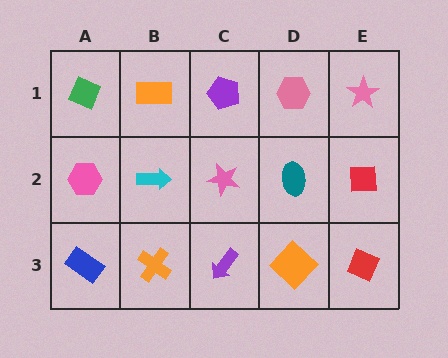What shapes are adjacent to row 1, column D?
A teal ellipse (row 2, column D), a purple pentagon (row 1, column C), a pink star (row 1, column E).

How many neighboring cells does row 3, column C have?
3.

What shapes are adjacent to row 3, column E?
A red square (row 2, column E), an orange diamond (row 3, column D).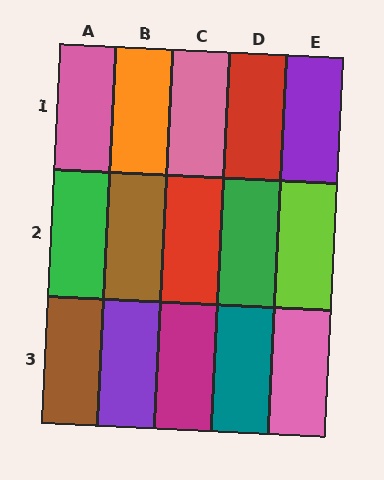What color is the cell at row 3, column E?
Pink.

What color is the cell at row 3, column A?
Brown.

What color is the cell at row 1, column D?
Red.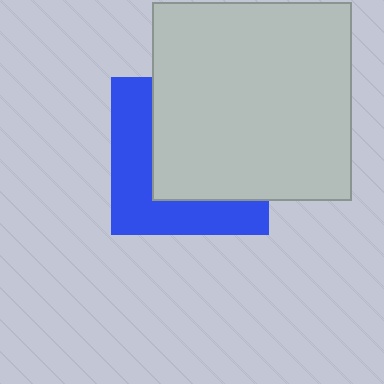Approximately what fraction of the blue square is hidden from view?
Roughly 59% of the blue square is hidden behind the light gray square.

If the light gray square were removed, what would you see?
You would see the complete blue square.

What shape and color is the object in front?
The object in front is a light gray square.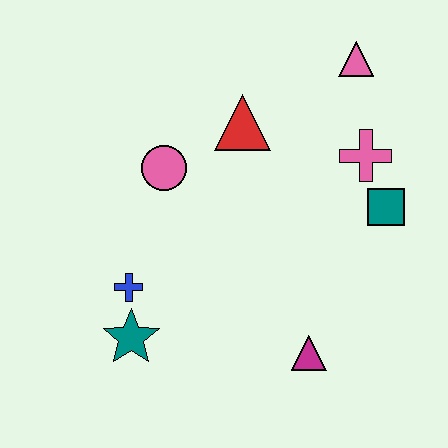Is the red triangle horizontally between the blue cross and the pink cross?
Yes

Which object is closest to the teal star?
The blue cross is closest to the teal star.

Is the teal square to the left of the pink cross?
No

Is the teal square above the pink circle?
No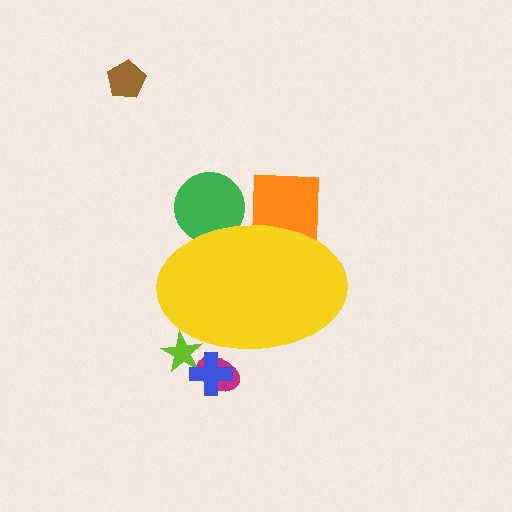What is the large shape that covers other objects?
A yellow ellipse.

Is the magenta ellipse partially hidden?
Yes, the magenta ellipse is partially hidden behind the yellow ellipse.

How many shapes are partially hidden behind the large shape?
5 shapes are partially hidden.